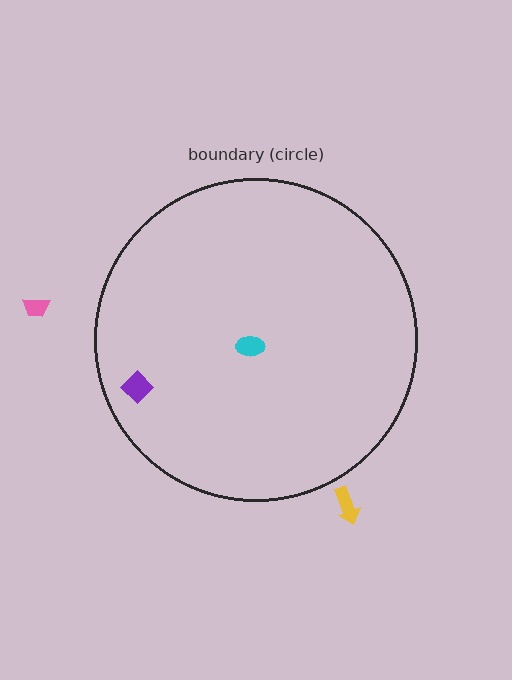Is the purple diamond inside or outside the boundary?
Inside.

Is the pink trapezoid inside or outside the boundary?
Outside.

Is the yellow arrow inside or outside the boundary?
Outside.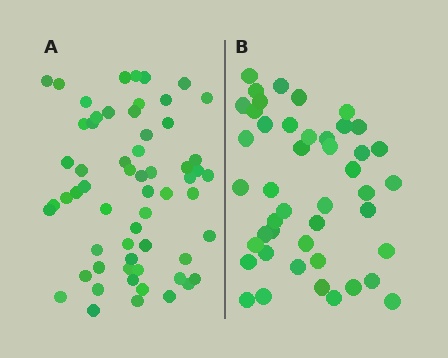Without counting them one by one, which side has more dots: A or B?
Region A (the left region) has more dots.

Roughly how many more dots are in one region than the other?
Region A has approximately 15 more dots than region B.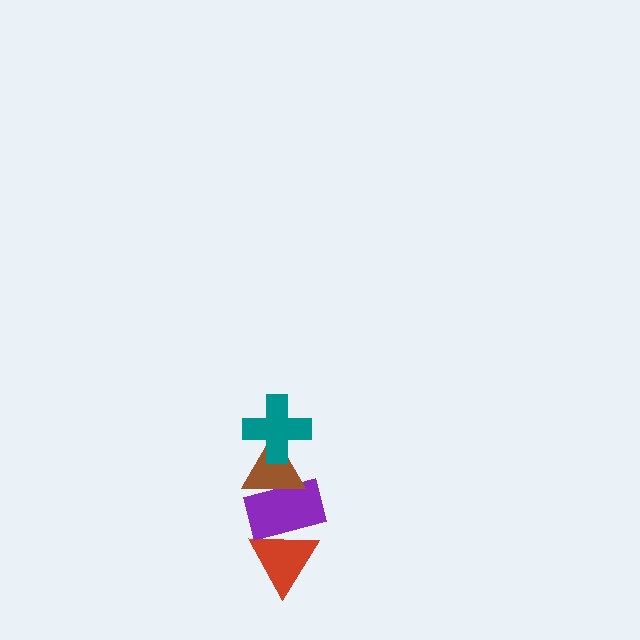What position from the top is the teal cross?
The teal cross is 1st from the top.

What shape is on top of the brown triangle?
The teal cross is on top of the brown triangle.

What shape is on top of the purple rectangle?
The brown triangle is on top of the purple rectangle.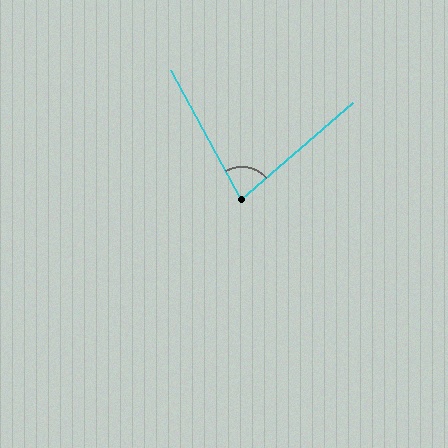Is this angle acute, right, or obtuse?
It is acute.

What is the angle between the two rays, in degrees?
Approximately 78 degrees.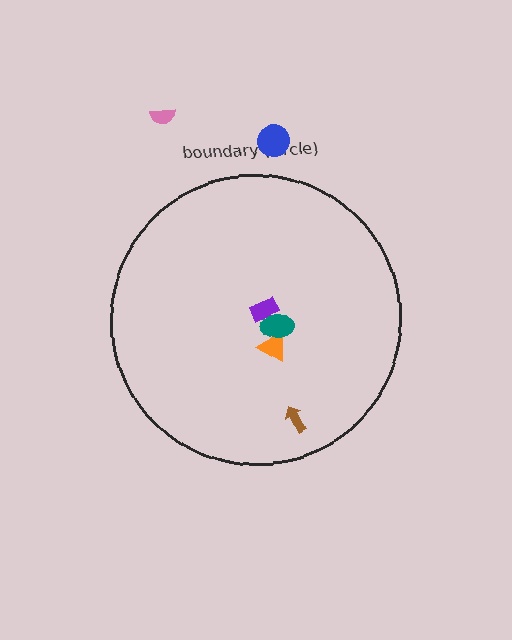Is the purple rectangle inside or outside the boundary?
Inside.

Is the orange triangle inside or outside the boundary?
Inside.